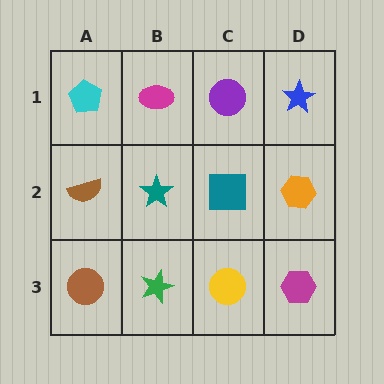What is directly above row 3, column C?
A teal square.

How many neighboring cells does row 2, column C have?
4.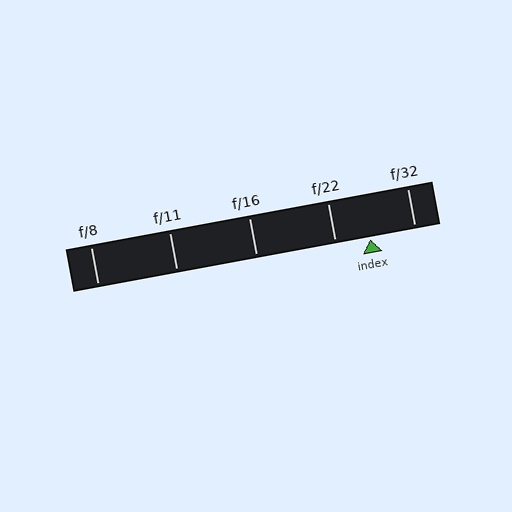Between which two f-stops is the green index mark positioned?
The index mark is between f/22 and f/32.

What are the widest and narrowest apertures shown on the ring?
The widest aperture shown is f/8 and the narrowest is f/32.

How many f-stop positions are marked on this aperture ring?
There are 5 f-stop positions marked.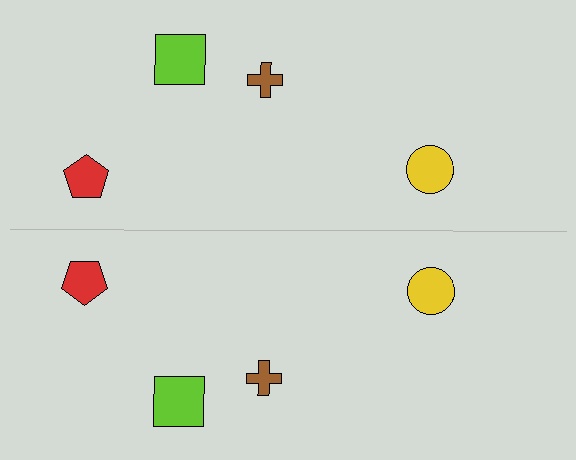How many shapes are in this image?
There are 8 shapes in this image.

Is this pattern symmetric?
Yes, this pattern has bilateral (reflection) symmetry.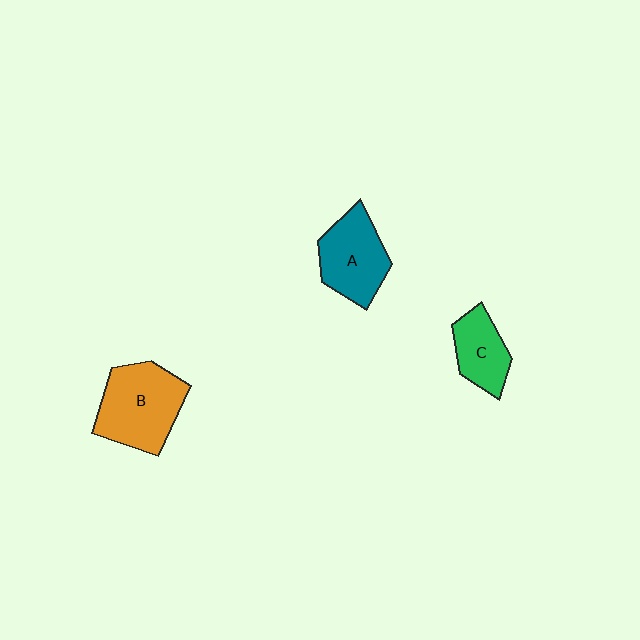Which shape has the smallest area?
Shape C (green).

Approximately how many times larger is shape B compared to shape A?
Approximately 1.2 times.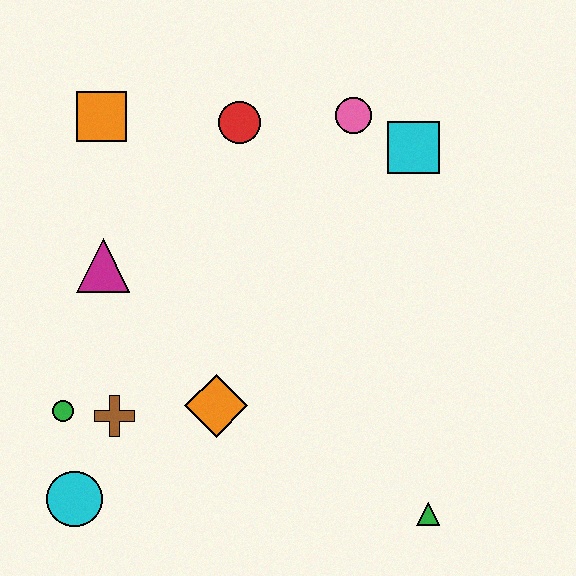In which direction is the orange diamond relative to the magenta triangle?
The orange diamond is below the magenta triangle.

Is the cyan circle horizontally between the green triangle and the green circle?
Yes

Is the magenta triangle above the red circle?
No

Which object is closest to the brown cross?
The green circle is closest to the brown cross.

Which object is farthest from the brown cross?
The cyan square is farthest from the brown cross.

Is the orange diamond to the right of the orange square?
Yes